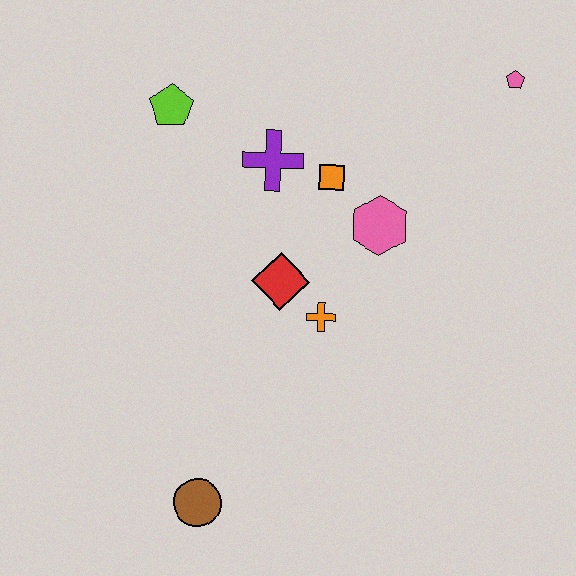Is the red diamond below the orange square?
Yes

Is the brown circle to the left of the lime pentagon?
No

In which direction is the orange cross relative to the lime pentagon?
The orange cross is below the lime pentagon.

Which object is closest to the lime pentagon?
The purple cross is closest to the lime pentagon.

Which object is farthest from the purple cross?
The brown circle is farthest from the purple cross.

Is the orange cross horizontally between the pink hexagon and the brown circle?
Yes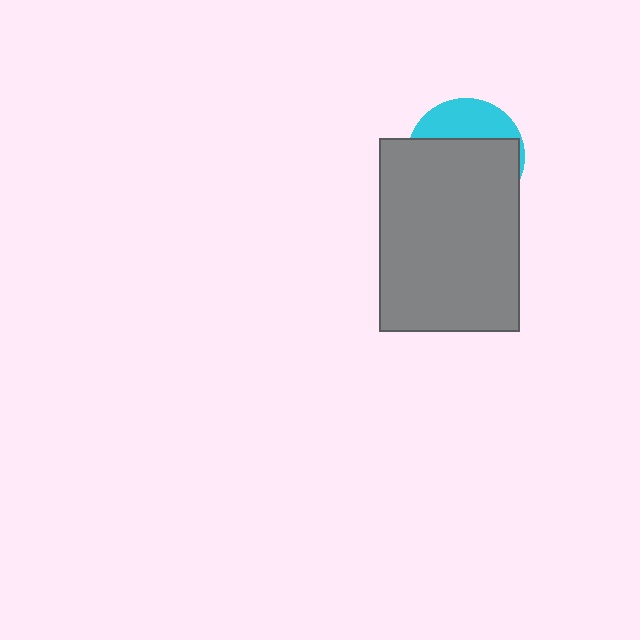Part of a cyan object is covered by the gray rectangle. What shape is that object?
It is a circle.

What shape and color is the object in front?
The object in front is a gray rectangle.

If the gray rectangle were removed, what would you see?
You would see the complete cyan circle.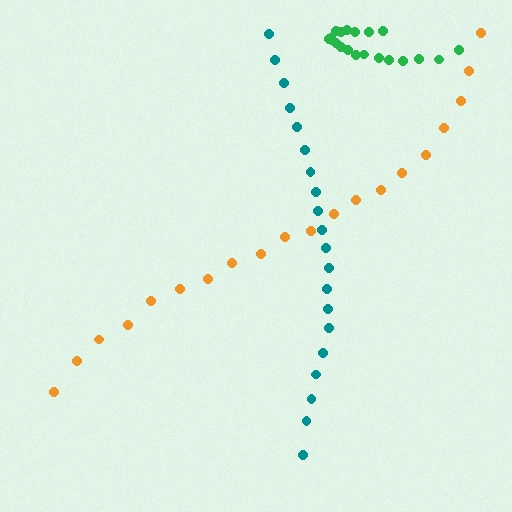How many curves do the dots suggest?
There are 3 distinct paths.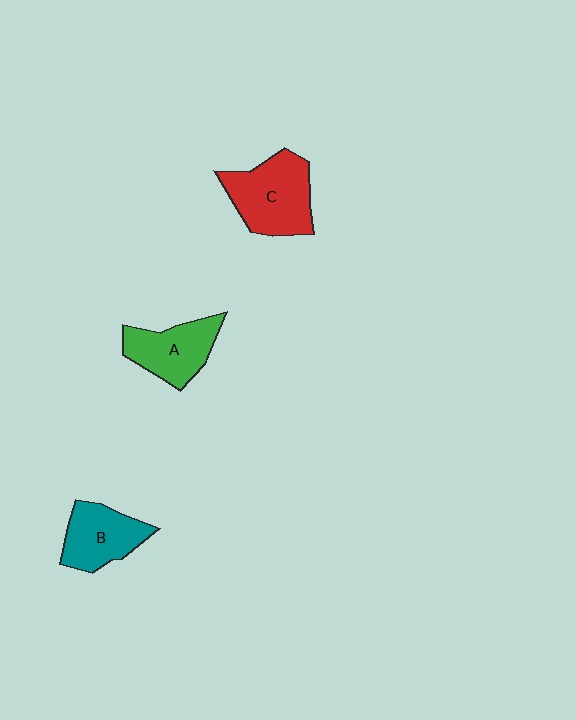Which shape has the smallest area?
Shape B (teal).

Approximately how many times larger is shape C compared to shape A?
Approximately 1.3 times.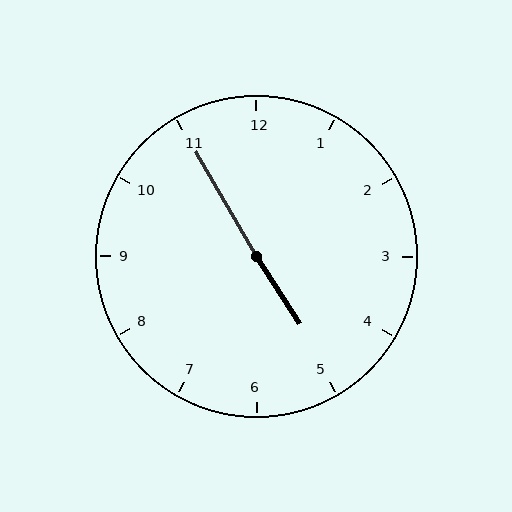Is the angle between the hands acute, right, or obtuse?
It is obtuse.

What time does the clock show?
4:55.